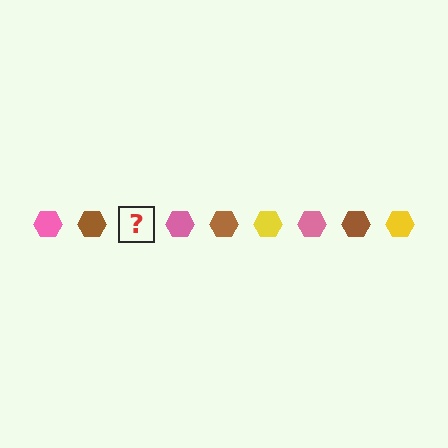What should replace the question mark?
The question mark should be replaced with a yellow hexagon.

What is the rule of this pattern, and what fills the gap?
The rule is that the pattern cycles through pink, brown, yellow hexagons. The gap should be filled with a yellow hexagon.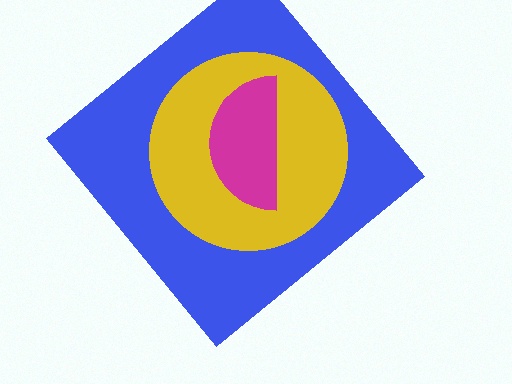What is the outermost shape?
The blue diamond.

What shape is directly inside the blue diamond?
The yellow circle.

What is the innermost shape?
The magenta semicircle.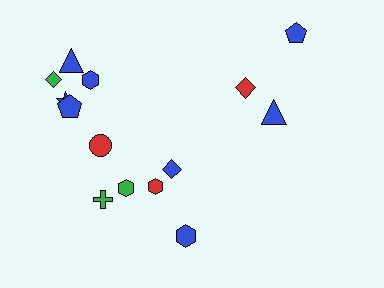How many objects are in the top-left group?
There are 6 objects.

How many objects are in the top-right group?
There are 3 objects.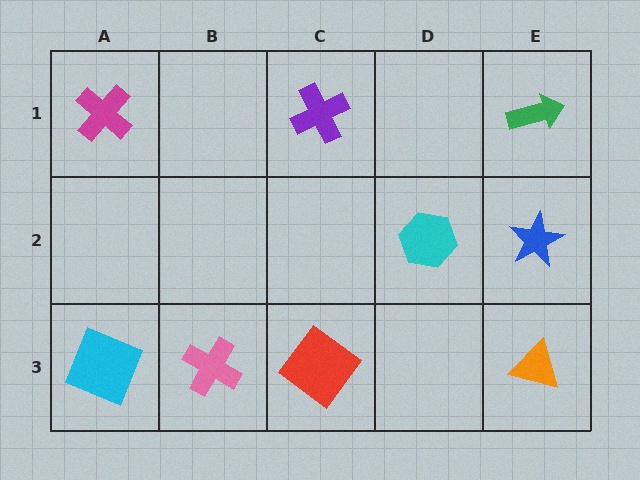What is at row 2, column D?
A cyan hexagon.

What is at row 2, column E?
A blue star.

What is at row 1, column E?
A green arrow.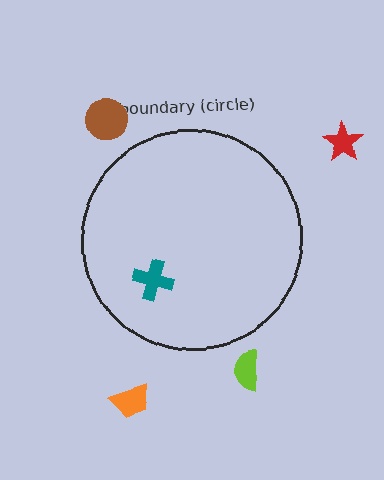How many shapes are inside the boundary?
1 inside, 4 outside.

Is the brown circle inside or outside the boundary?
Outside.